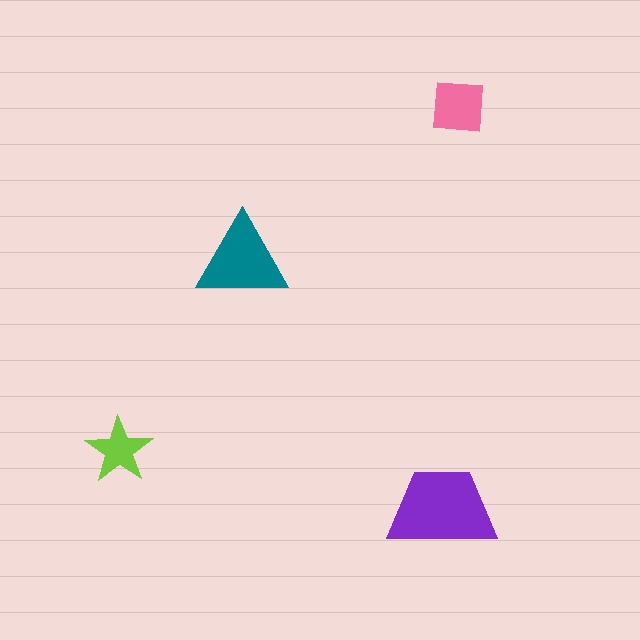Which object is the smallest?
The lime star.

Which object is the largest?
The purple trapezoid.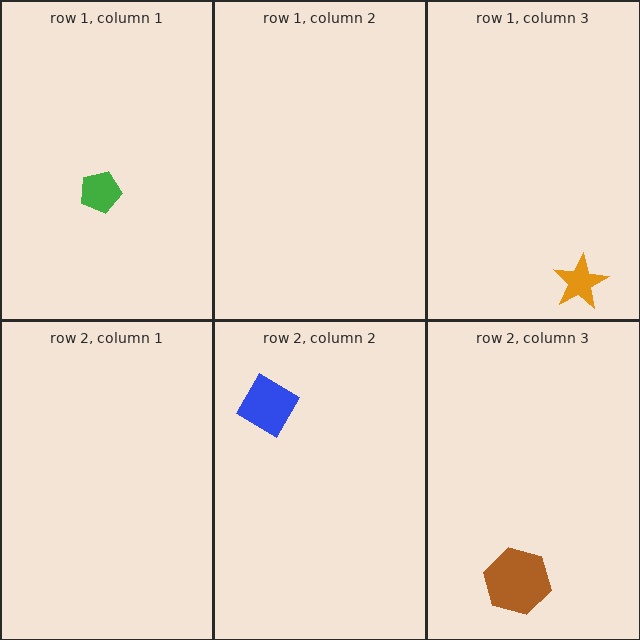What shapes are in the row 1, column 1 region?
The green pentagon.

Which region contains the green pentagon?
The row 1, column 1 region.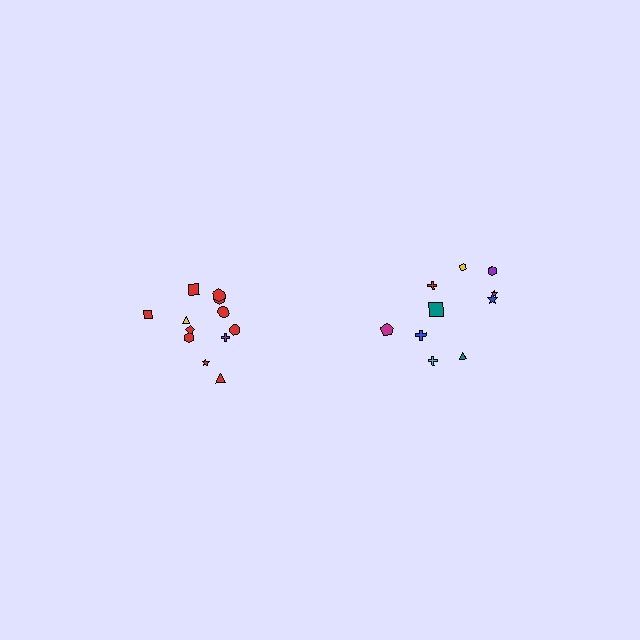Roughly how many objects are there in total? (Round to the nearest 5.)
Roughly 20 objects in total.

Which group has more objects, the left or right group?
The left group.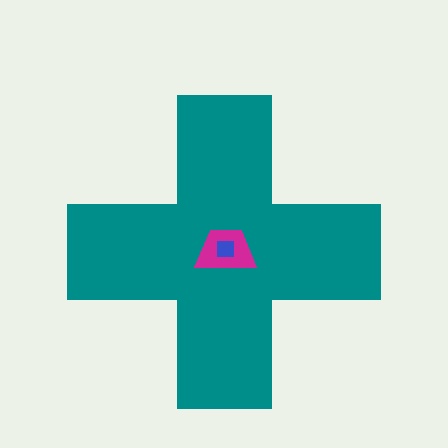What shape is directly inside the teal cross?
The magenta trapezoid.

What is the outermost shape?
The teal cross.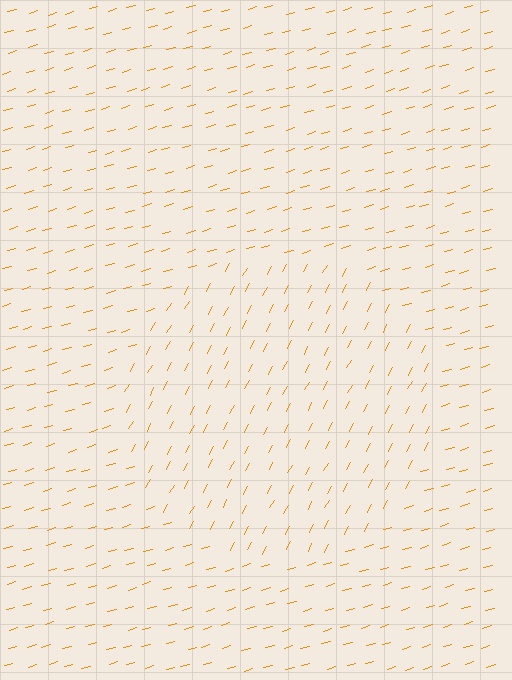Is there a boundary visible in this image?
Yes, there is a texture boundary formed by a change in line orientation.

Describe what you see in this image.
The image is filled with small orange line segments. A circle region in the image has lines oriented differently from the surrounding lines, creating a visible texture boundary.